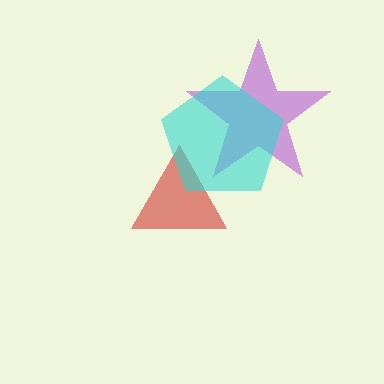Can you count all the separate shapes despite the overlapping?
Yes, there are 3 separate shapes.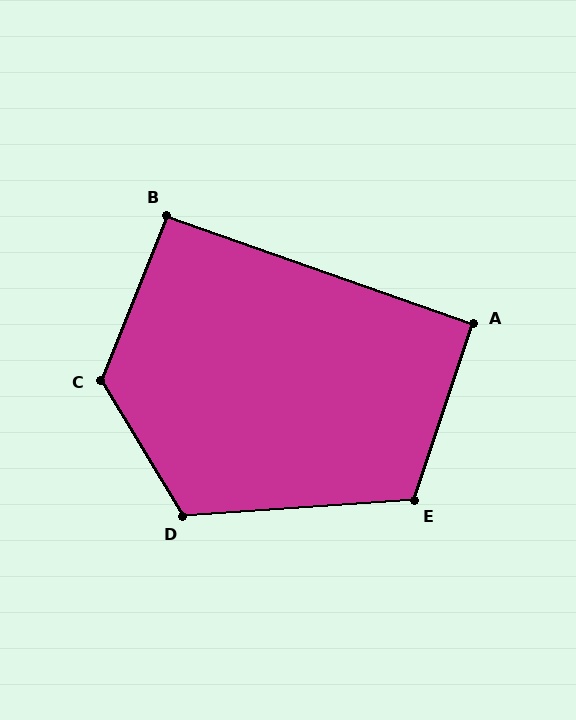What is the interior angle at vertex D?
Approximately 117 degrees (obtuse).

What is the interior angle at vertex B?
Approximately 92 degrees (approximately right).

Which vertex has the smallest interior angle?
A, at approximately 91 degrees.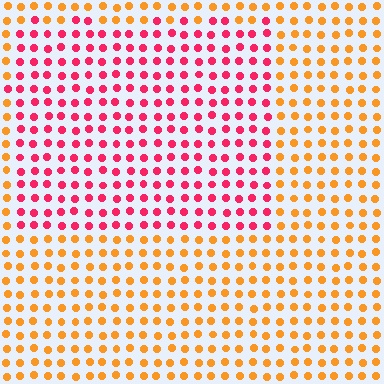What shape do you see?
I see a rectangle.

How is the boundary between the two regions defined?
The boundary is defined purely by a slight shift in hue (about 51 degrees). Spacing, size, and orientation are identical on both sides.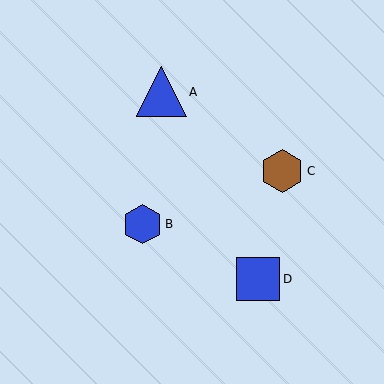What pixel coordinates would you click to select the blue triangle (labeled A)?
Click at (161, 92) to select the blue triangle A.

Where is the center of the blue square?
The center of the blue square is at (258, 279).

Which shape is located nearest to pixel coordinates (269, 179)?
The brown hexagon (labeled C) at (282, 171) is nearest to that location.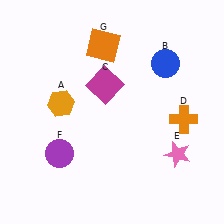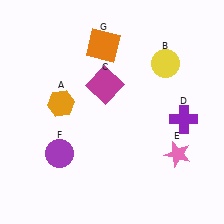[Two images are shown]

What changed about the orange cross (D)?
In Image 1, D is orange. In Image 2, it changed to purple.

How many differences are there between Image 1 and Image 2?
There are 2 differences between the two images.